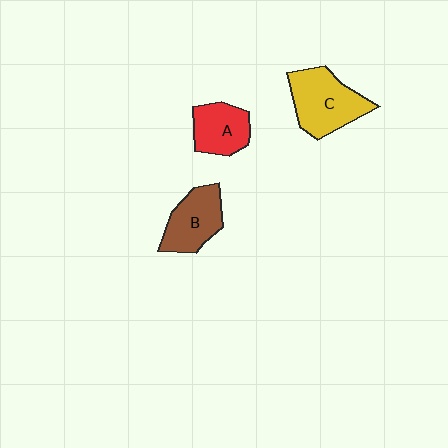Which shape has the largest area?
Shape C (yellow).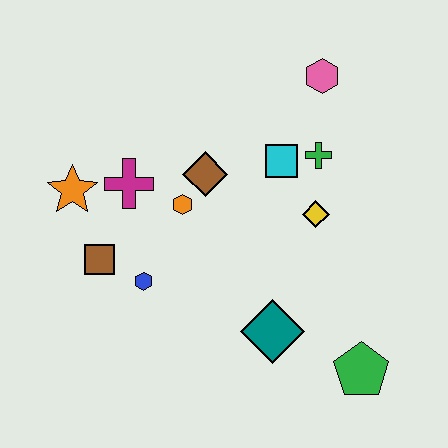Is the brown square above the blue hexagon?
Yes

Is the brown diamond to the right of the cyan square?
No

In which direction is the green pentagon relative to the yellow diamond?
The green pentagon is below the yellow diamond.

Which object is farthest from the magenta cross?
The green pentagon is farthest from the magenta cross.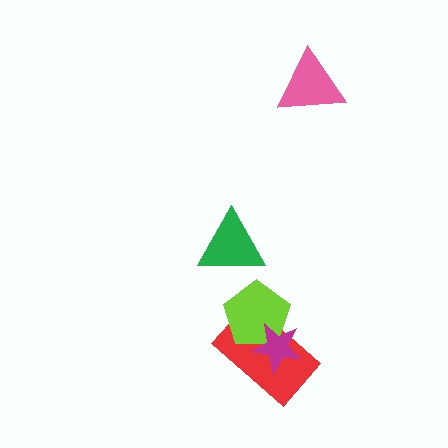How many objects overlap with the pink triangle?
0 objects overlap with the pink triangle.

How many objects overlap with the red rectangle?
2 objects overlap with the red rectangle.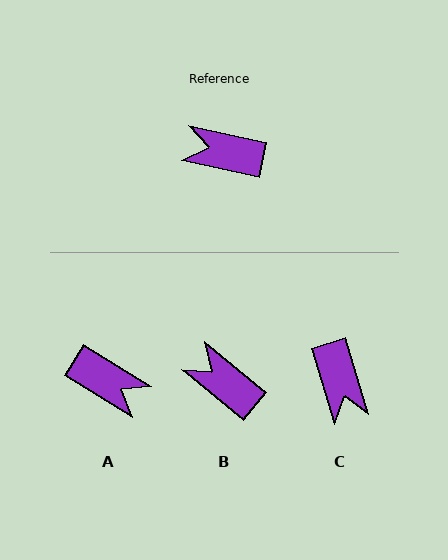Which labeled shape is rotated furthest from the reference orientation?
A, about 161 degrees away.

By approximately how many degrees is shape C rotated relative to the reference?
Approximately 119 degrees counter-clockwise.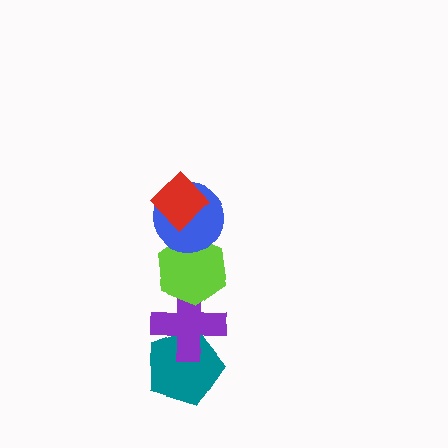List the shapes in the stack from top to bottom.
From top to bottom: the red diamond, the blue circle, the lime hexagon, the purple cross, the teal pentagon.